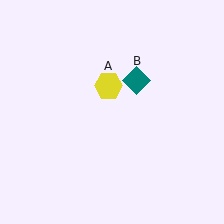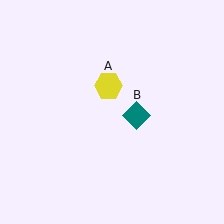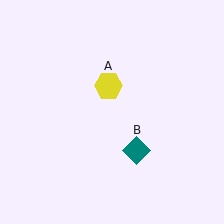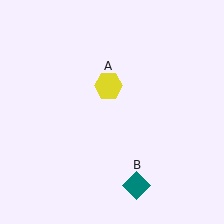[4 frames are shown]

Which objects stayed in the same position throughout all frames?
Yellow hexagon (object A) remained stationary.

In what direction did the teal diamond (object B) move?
The teal diamond (object B) moved down.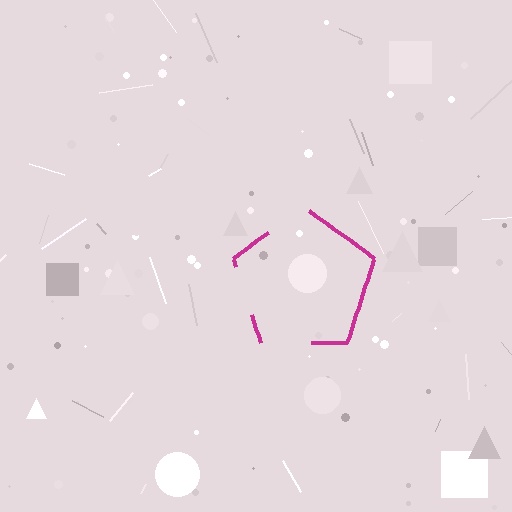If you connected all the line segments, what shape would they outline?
They would outline a pentagon.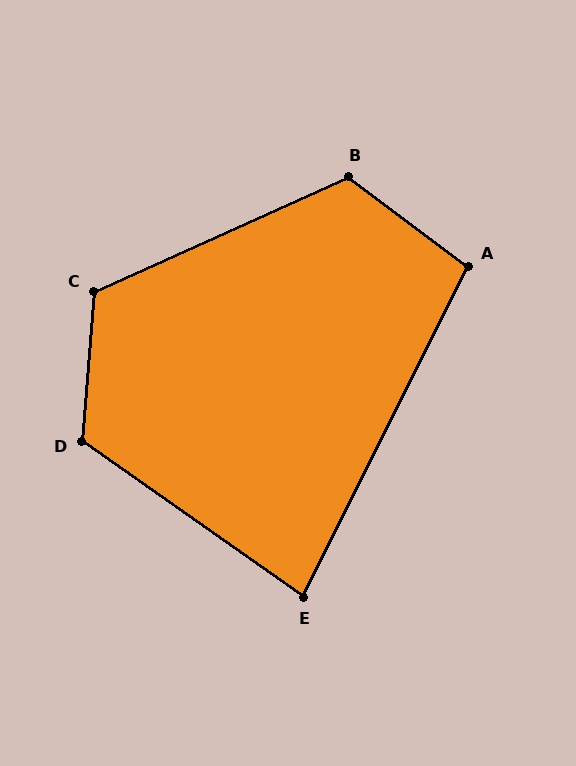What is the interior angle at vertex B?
Approximately 119 degrees (obtuse).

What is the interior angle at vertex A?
Approximately 100 degrees (obtuse).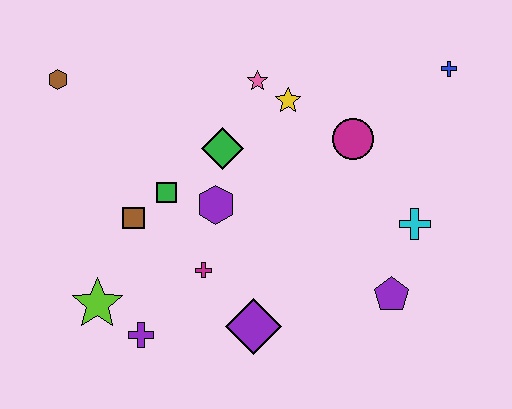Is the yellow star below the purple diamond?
No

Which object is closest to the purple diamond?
The magenta cross is closest to the purple diamond.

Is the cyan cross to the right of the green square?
Yes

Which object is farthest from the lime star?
The blue cross is farthest from the lime star.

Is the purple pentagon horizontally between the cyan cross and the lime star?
Yes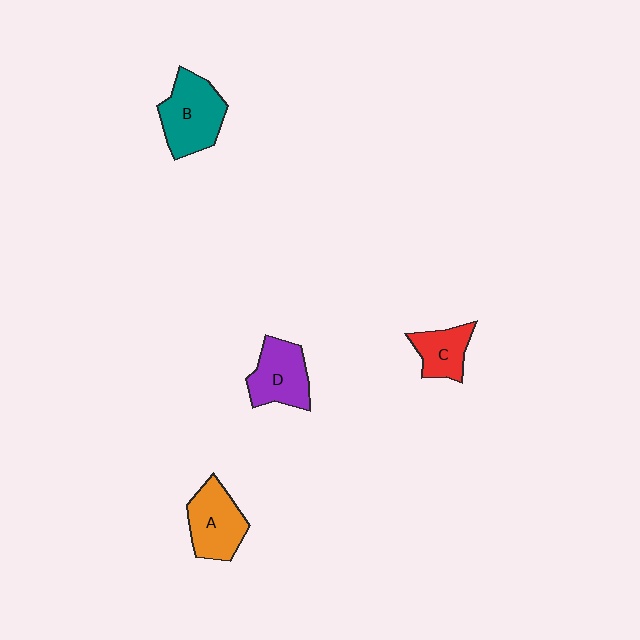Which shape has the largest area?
Shape B (teal).